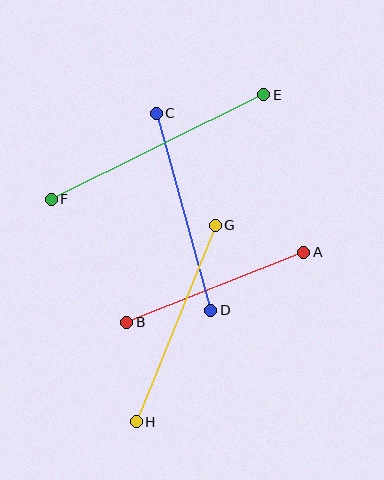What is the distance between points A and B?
The distance is approximately 190 pixels.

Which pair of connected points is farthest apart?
Points E and F are farthest apart.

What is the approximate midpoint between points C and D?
The midpoint is at approximately (183, 212) pixels.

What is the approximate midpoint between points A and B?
The midpoint is at approximately (215, 287) pixels.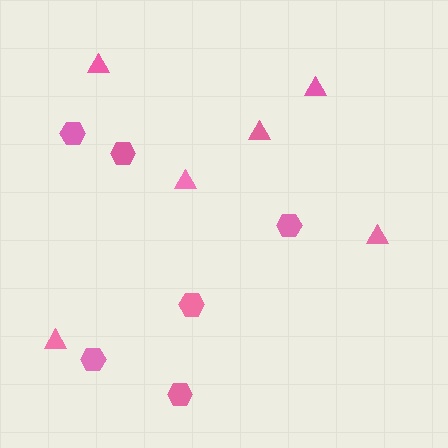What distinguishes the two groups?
There are 2 groups: one group of hexagons (6) and one group of triangles (6).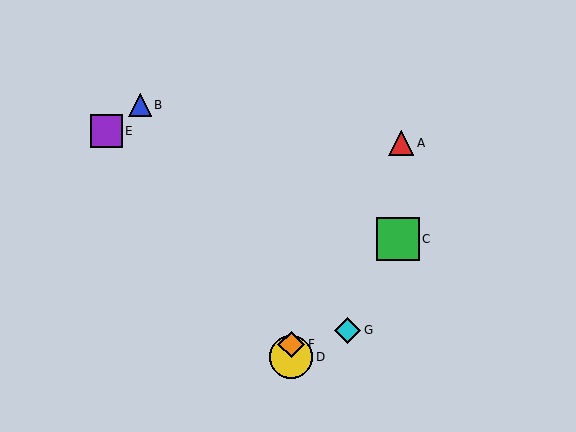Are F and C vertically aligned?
No, F is at x≈291 and C is at x≈398.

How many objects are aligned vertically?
2 objects (D, F) are aligned vertically.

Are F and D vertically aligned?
Yes, both are at x≈291.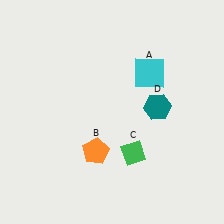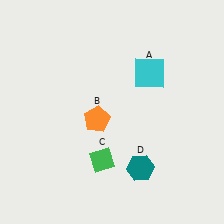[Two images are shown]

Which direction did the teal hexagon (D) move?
The teal hexagon (D) moved down.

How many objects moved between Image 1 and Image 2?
3 objects moved between the two images.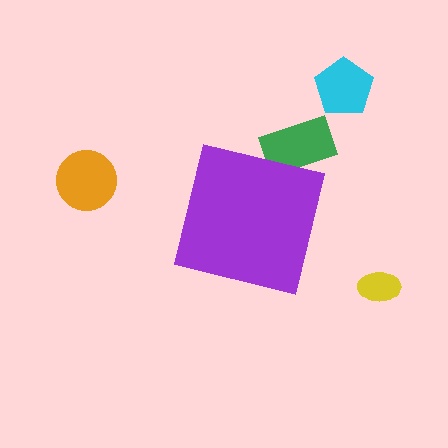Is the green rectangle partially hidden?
Yes, the green rectangle is partially hidden behind the purple square.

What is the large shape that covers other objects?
A purple square.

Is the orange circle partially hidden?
No, the orange circle is fully visible.